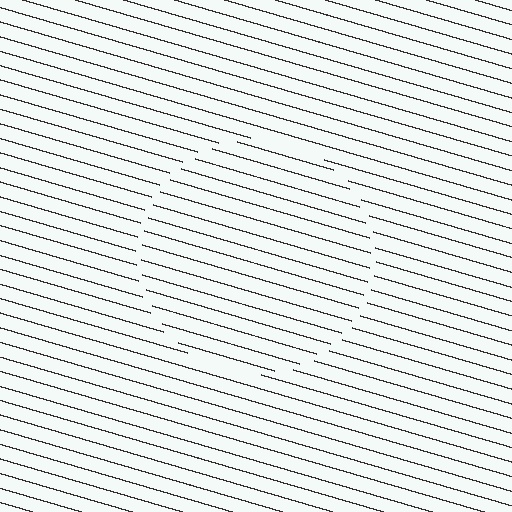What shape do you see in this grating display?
An illusory circle. The interior of the shape contains the same grating, shifted by half a period — the contour is defined by the phase discontinuity where line-ends from the inner and outer gratings abut.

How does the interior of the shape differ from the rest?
The interior of the shape contains the same grating, shifted by half a period — the contour is defined by the phase discontinuity where line-ends from the inner and outer gratings abut.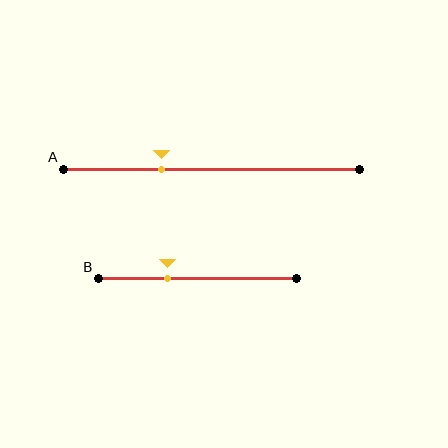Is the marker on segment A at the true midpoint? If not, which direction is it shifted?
No, the marker on segment A is shifted to the left by about 17% of the segment length.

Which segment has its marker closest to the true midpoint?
Segment B has its marker closest to the true midpoint.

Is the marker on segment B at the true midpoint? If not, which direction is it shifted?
No, the marker on segment B is shifted to the left by about 15% of the segment length.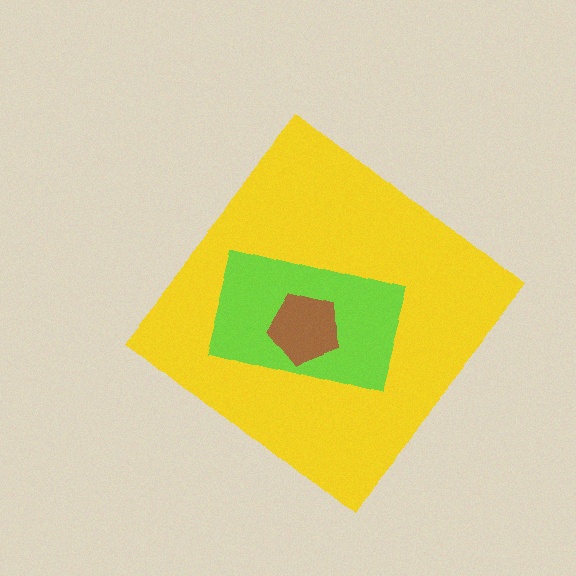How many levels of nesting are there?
3.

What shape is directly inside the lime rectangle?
The brown pentagon.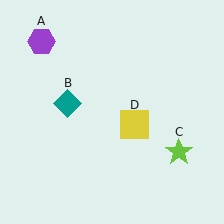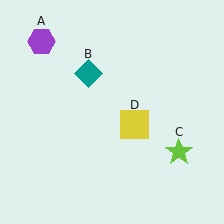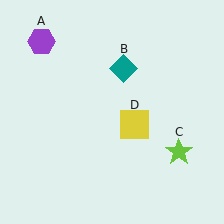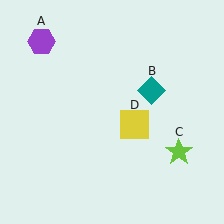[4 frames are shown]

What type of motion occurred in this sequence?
The teal diamond (object B) rotated clockwise around the center of the scene.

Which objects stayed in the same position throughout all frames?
Purple hexagon (object A) and lime star (object C) and yellow square (object D) remained stationary.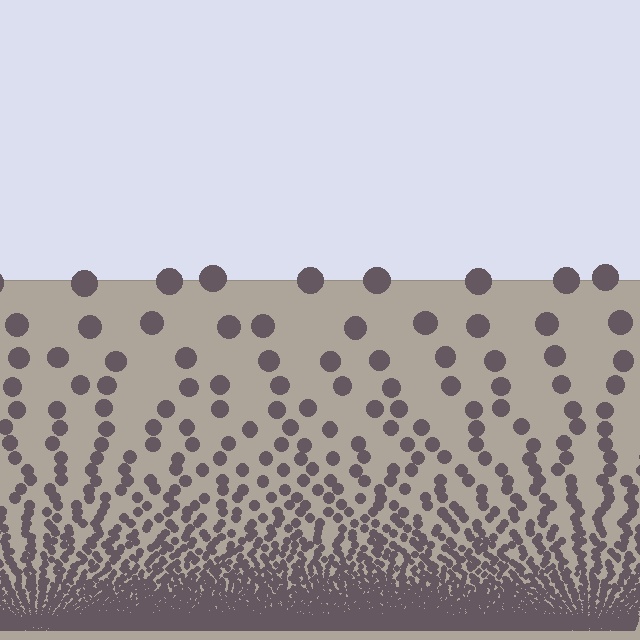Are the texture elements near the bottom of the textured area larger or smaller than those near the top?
Smaller. The gradient is inverted — elements near the bottom are smaller and denser.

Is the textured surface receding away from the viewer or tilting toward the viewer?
The surface appears to tilt toward the viewer. Texture elements get larger and sparser toward the top.